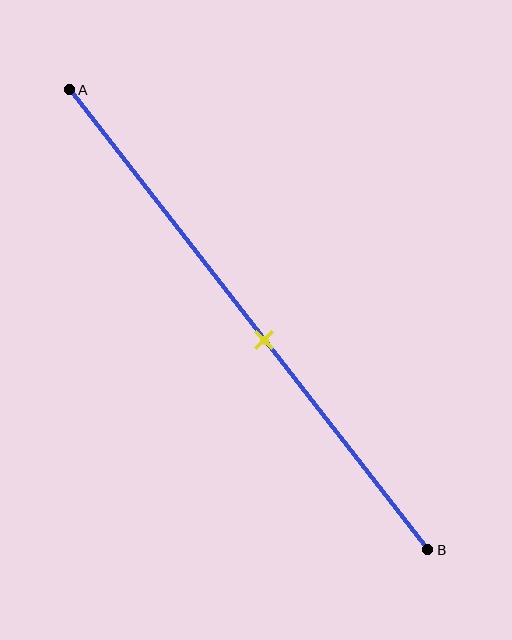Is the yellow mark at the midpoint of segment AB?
No, the mark is at about 55% from A, not at the 50% midpoint.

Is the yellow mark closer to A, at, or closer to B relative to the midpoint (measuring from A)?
The yellow mark is closer to point B than the midpoint of segment AB.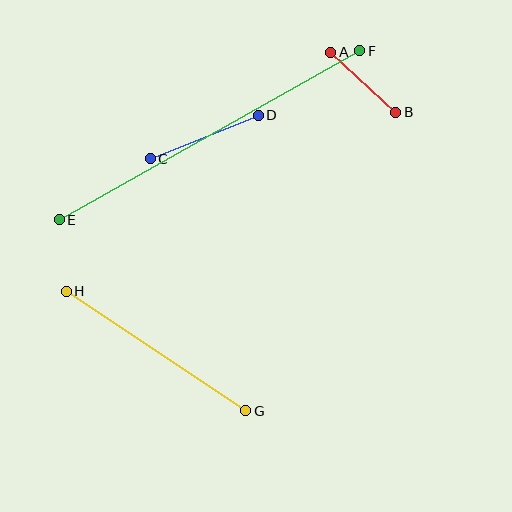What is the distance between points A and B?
The distance is approximately 89 pixels.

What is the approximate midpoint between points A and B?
The midpoint is at approximately (363, 82) pixels.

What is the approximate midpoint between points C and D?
The midpoint is at approximately (204, 137) pixels.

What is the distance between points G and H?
The distance is approximately 216 pixels.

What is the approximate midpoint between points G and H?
The midpoint is at approximately (156, 351) pixels.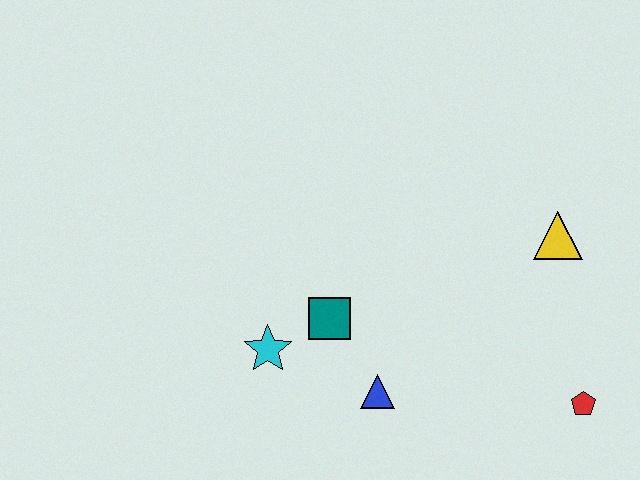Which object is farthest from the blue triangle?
The yellow triangle is farthest from the blue triangle.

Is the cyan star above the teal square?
No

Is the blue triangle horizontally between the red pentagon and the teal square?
Yes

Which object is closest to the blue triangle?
The teal square is closest to the blue triangle.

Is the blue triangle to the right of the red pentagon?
No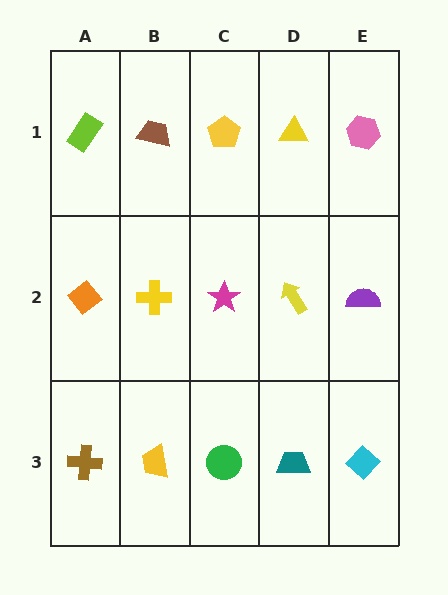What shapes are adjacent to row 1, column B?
A yellow cross (row 2, column B), a lime rectangle (row 1, column A), a yellow pentagon (row 1, column C).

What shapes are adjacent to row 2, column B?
A brown trapezoid (row 1, column B), a yellow trapezoid (row 3, column B), an orange diamond (row 2, column A), a magenta star (row 2, column C).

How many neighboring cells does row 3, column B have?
3.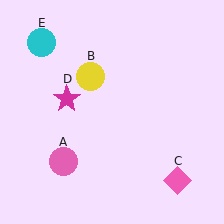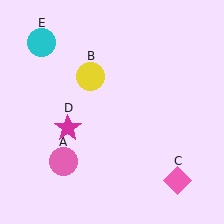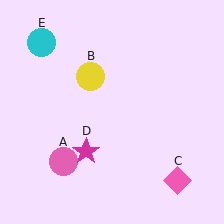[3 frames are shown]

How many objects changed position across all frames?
1 object changed position: magenta star (object D).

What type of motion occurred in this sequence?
The magenta star (object D) rotated counterclockwise around the center of the scene.